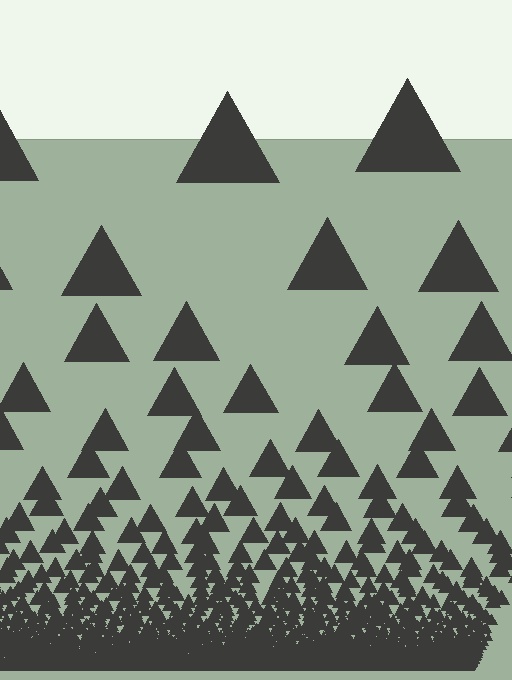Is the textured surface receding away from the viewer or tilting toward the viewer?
The surface appears to tilt toward the viewer. Texture elements get larger and sparser toward the top.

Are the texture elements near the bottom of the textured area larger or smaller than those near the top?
Smaller. The gradient is inverted — elements near the bottom are smaller and denser.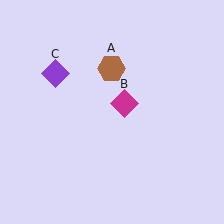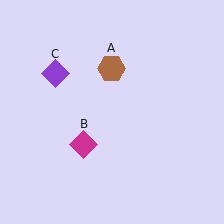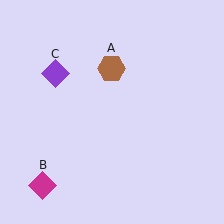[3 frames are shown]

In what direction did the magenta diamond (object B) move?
The magenta diamond (object B) moved down and to the left.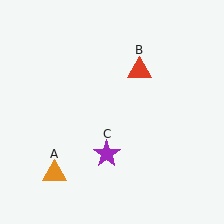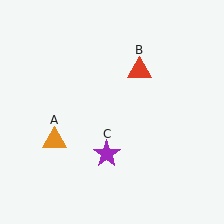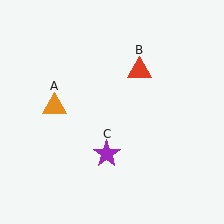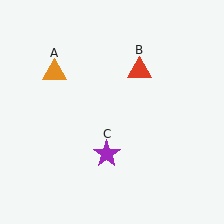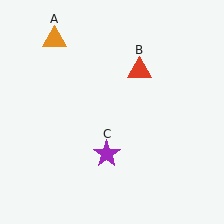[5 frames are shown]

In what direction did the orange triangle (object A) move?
The orange triangle (object A) moved up.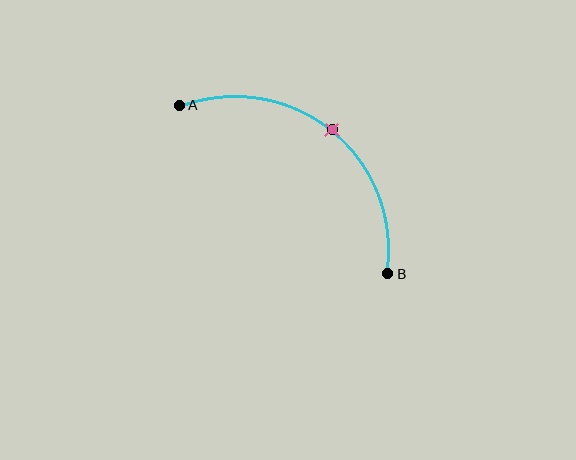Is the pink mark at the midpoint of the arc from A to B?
Yes. The pink mark lies on the arc at equal arc-length from both A and B — it is the arc midpoint.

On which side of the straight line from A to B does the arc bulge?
The arc bulges above and to the right of the straight line connecting A and B.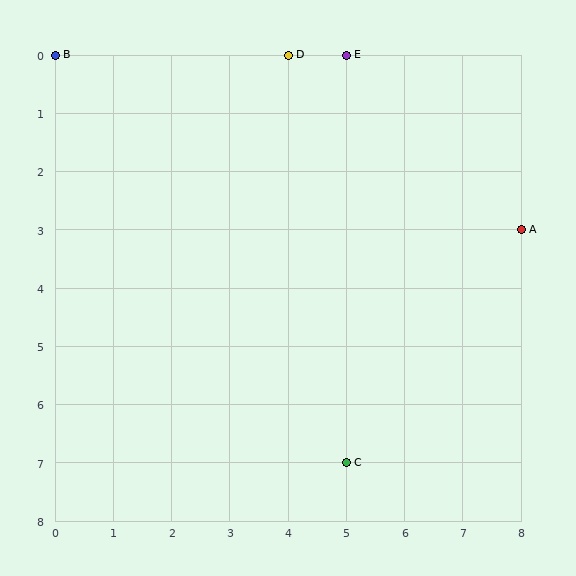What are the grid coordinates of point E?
Point E is at grid coordinates (5, 0).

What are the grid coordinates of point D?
Point D is at grid coordinates (4, 0).